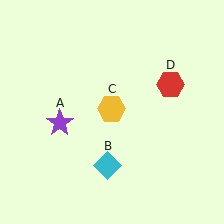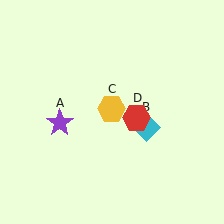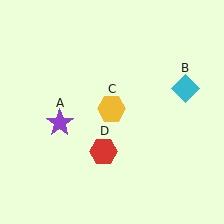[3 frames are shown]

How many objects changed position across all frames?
2 objects changed position: cyan diamond (object B), red hexagon (object D).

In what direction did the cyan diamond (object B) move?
The cyan diamond (object B) moved up and to the right.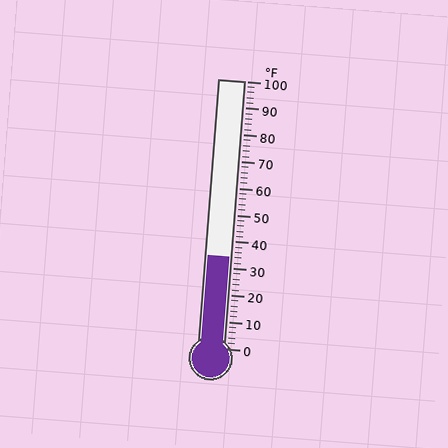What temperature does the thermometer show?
The thermometer shows approximately 34°F.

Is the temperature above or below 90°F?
The temperature is below 90°F.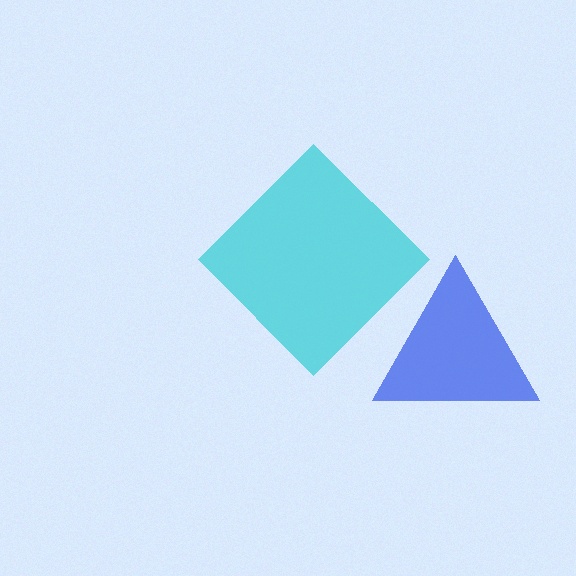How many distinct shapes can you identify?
There are 2 distinct shapes: a cyan diamond, a blue triangle.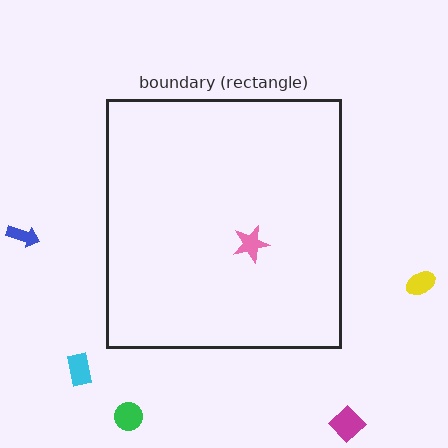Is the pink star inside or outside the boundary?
Inside.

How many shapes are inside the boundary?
1 inside, 5 outside.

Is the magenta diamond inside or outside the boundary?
Outside.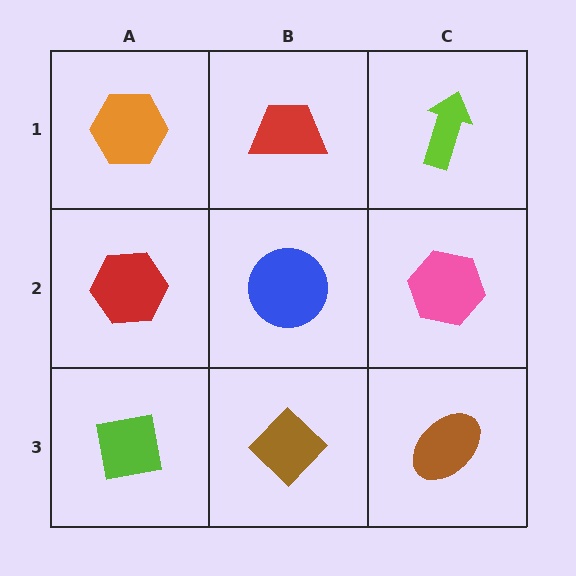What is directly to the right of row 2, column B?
A pink hexagon.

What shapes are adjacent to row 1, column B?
A blue circle (row 2, column B), an orange hexagon (row 1, column A), a lime arrow (row 1, column C).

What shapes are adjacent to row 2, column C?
A lime arrow (row 1, column C), a brown ellipse (row 3, column C), a blue circle (row 2, column B).